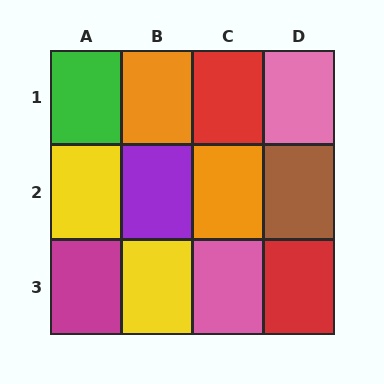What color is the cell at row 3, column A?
Magenta.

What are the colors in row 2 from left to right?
Yellow, purple, orange, brown.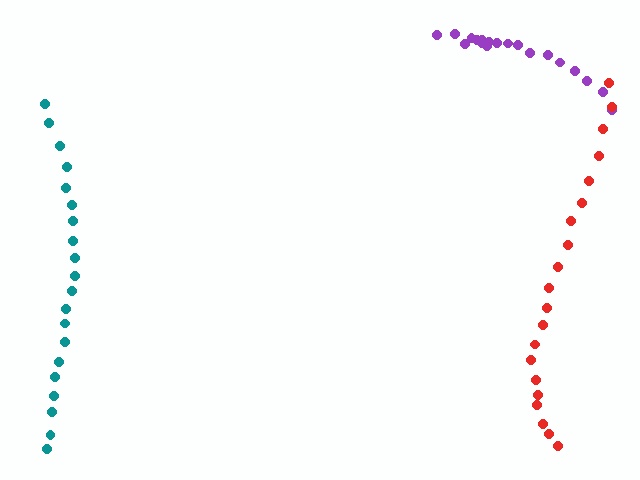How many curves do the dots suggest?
There are 3 distinct paths.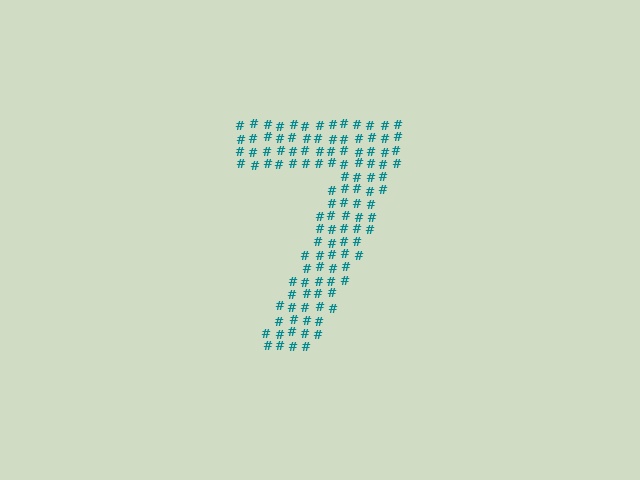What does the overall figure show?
The overall figure shows the digit 7.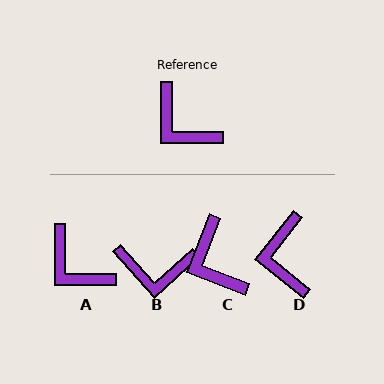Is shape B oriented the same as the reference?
No, it is off by about 42 degrees.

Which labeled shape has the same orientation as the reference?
A.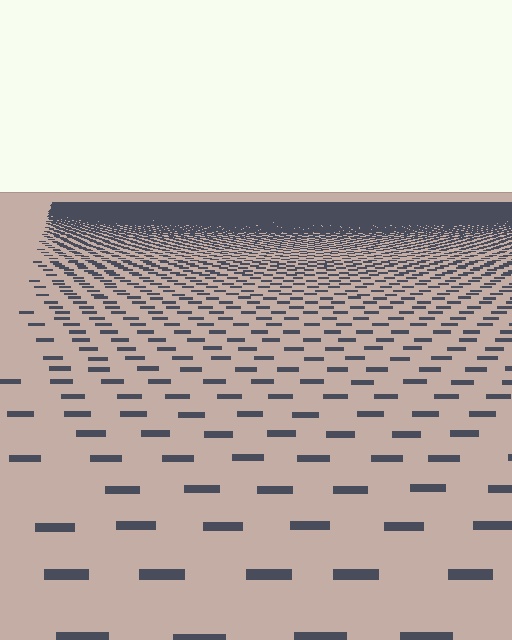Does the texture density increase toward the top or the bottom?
Density increases toward the top.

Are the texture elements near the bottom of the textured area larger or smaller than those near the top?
Larger. Near the bottom, elements are closer to the viewer and appear at a bigger on-screen size.